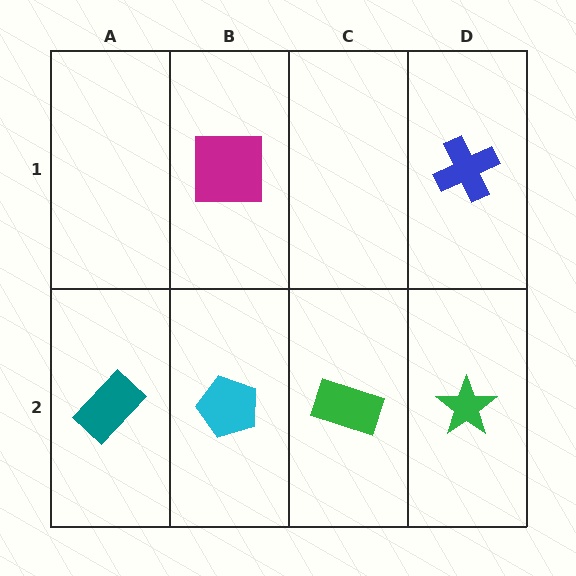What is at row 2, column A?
A teal rectangle.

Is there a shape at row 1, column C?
No, that cell is empty.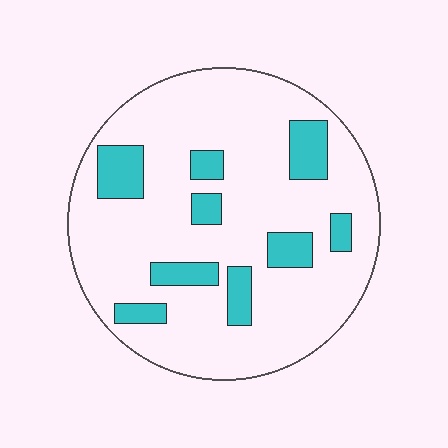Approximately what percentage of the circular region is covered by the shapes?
Approximately 20%.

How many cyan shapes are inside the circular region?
9.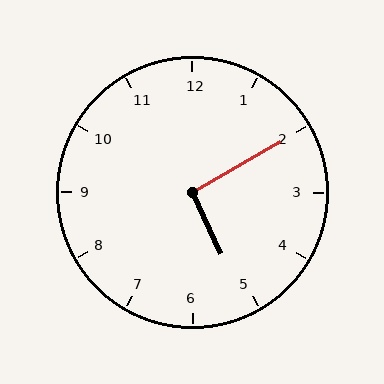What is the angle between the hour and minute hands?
Approximately 95 degrees.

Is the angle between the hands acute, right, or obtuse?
It is right.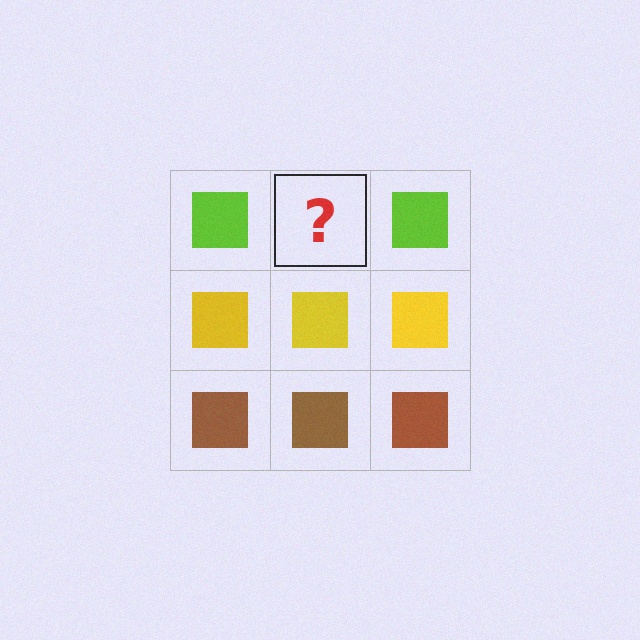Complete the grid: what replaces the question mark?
The question mark should be replaced with a lime square.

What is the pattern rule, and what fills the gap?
The rule is that each row has a consistent color. The gap should be filled with a lime square.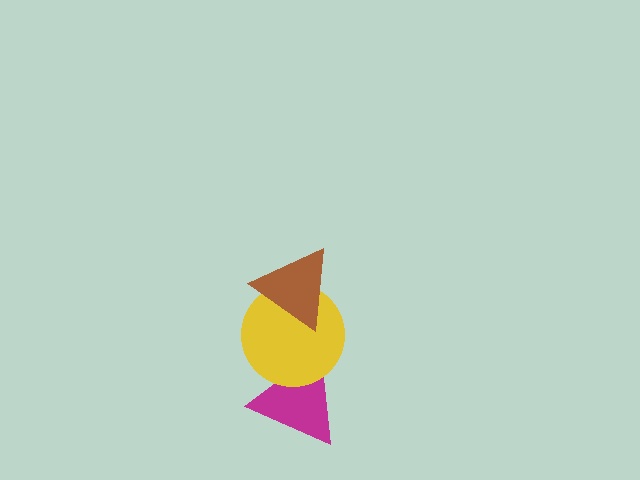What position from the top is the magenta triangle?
The magenta triangle is 3rd from the top.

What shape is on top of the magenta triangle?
The yellow circle is on top of the magenta triangle.